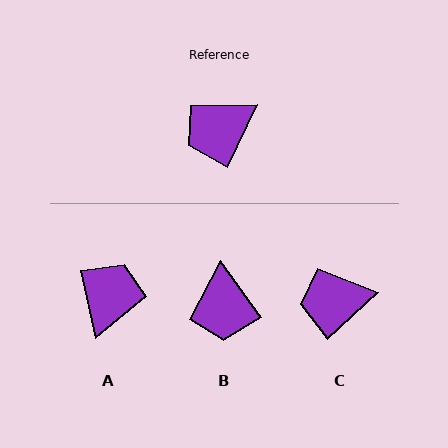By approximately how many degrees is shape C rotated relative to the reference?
Approximately 22 degrees clockwise.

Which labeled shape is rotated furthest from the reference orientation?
A, about 142 degrees away.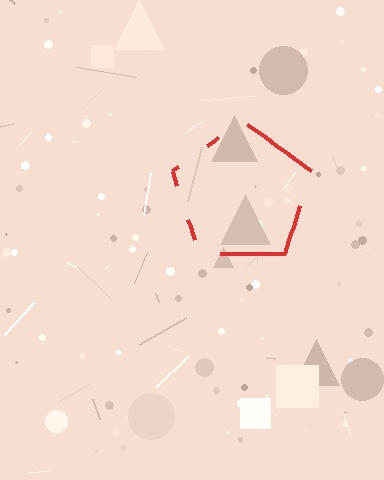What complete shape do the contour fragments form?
The contour fragments form a pentagon.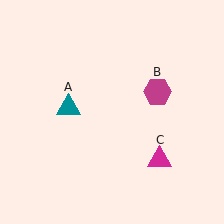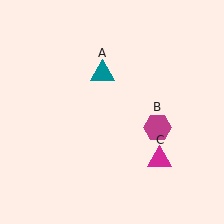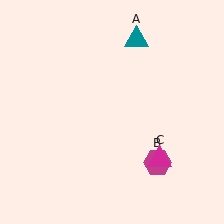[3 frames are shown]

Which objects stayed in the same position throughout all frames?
Magenta triangle (object C) remained stationary.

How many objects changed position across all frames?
2 objects changed position: teal triangle (object A), magenta hexagon (object B).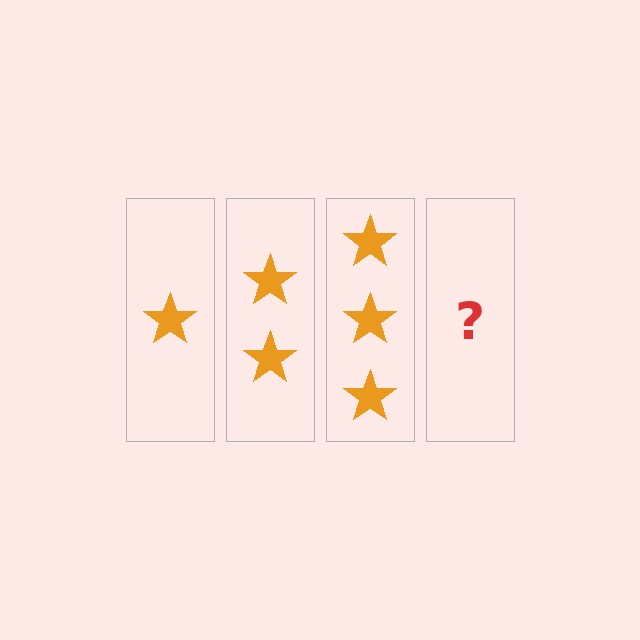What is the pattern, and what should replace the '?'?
The pattern is that each step adds one more star. The '?' should be 4 stars.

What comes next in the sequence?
The next element should be 4 stars.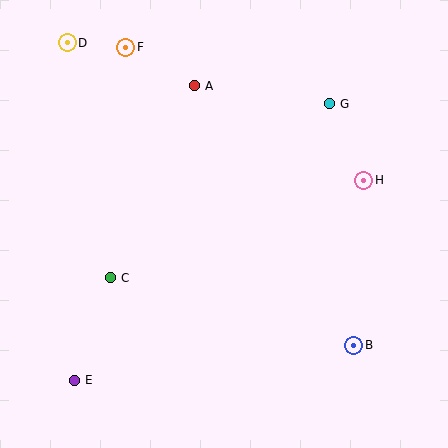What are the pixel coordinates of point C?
Point C is at (110, 278).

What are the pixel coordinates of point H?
Point H is at (364, 180).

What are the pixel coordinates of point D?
Point D is at (67, 43).